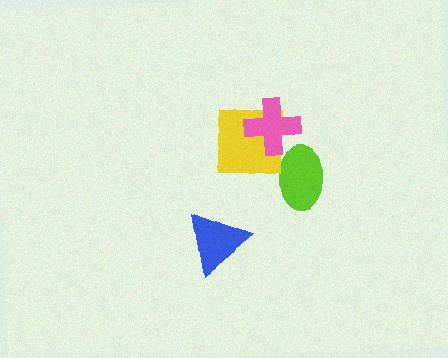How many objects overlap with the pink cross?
1 object overlaps with the pink cross.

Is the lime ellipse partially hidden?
Yes, it is partially covered by another shape.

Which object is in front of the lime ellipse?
The yellow square is in front of the lime ellipse.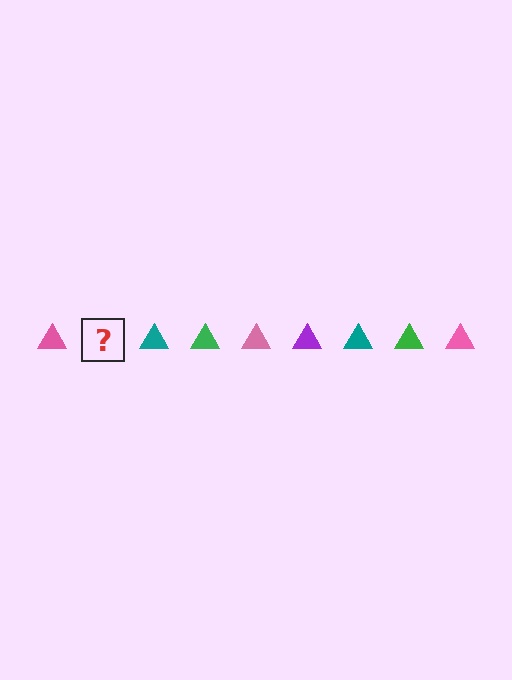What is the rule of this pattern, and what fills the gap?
The rule is that the pattern cycles through pink, purple, teal, green triangles. The gap should be filled with a purple triangle.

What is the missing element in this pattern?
The missing element is a purple triangle.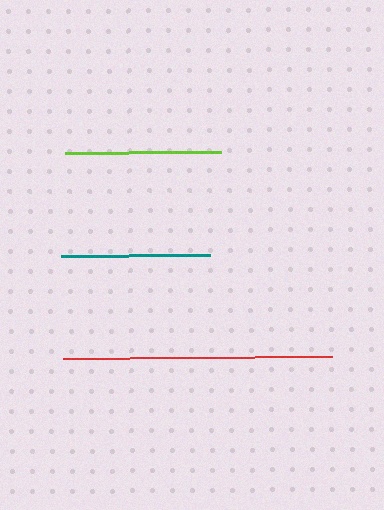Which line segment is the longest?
The red line is the longest at approximately 269 pixels.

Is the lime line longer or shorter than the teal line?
The lime line is longer than the teal line.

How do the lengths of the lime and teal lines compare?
The lime and teal lines are approximately the same length.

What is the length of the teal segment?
The teal segment is approximately 149 pixels long.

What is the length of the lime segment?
The lime segment is approximately 156 pixels long.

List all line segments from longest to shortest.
From longest to shortest: red, lime, teal.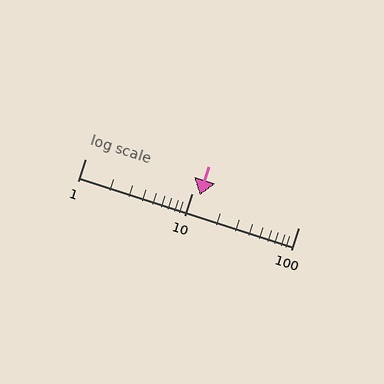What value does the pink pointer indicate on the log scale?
The pointer indicates approximately 12.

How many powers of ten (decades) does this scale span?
The scale spans 2 decades, from 1 to 100.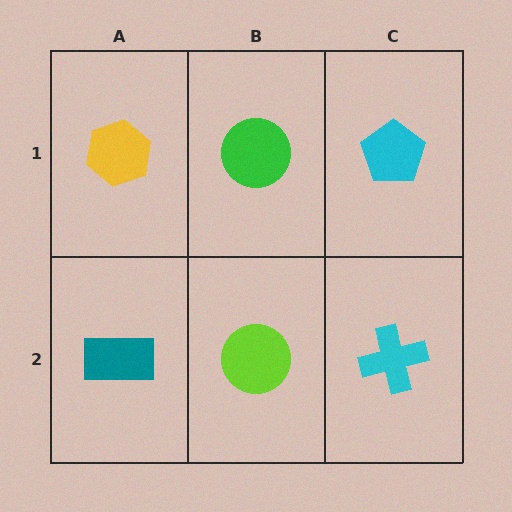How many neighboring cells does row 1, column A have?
2.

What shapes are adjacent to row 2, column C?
A cyan pentagon (row 1, column C), a lime circle (row 2, column B).